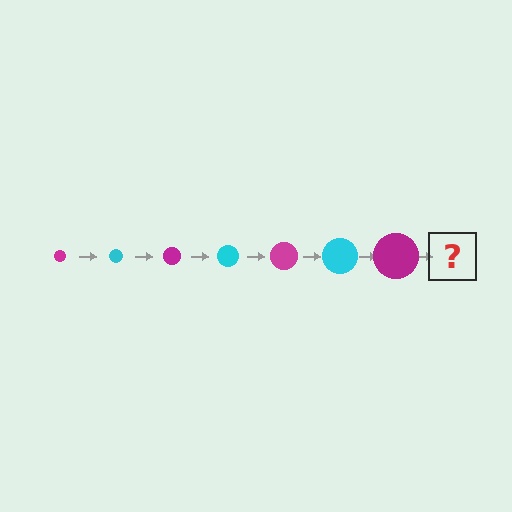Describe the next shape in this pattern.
It should be a cyan circle, larger than the previous one.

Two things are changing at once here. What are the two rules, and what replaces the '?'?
The two rules are that the circle grows larger each step and the color cycles through magenta and cyan. The '?' should be a cyan circle, larger than the previous one.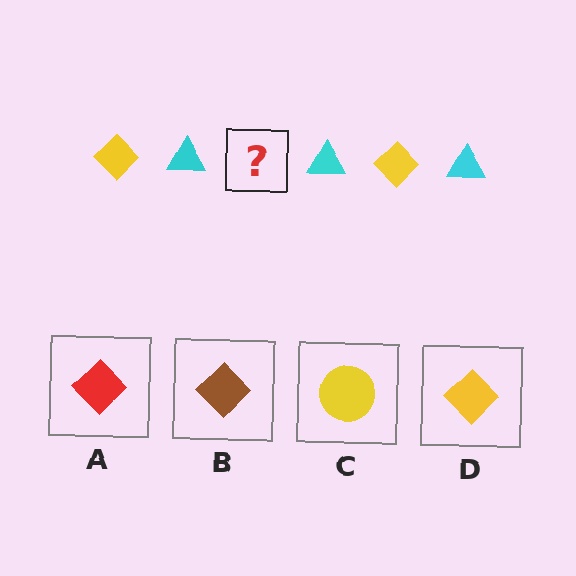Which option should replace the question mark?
Option D.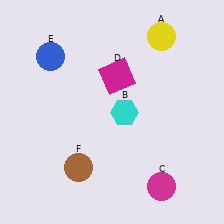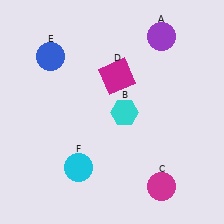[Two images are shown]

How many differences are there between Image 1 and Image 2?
There are 2 differences between the two images.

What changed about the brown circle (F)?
In Image 1, F is brown. In Image 2, it changed to cyan.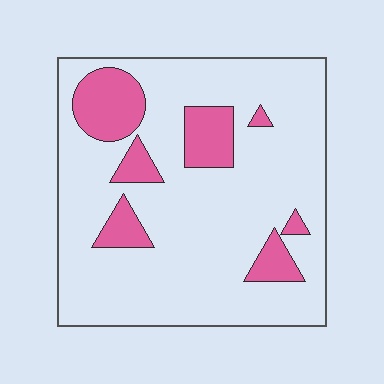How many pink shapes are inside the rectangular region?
7.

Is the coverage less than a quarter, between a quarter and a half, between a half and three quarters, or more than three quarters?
Less than a quarter.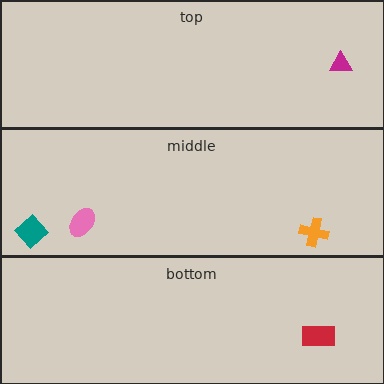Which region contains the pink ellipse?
The middle region.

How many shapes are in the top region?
1.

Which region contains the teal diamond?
The middle region.